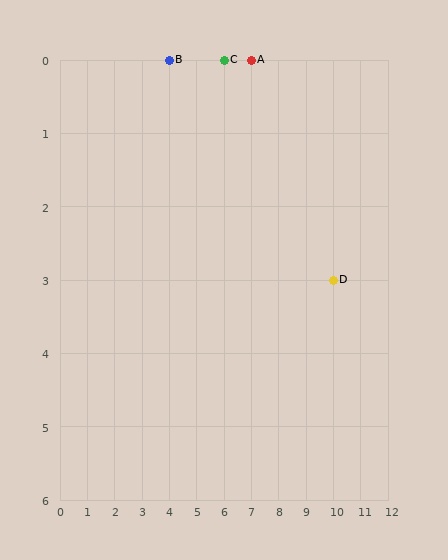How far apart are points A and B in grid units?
Points A and B are 3 columns apart.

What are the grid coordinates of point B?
Point B is at grid coordinates (4, 0).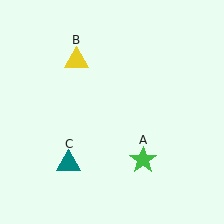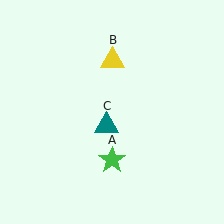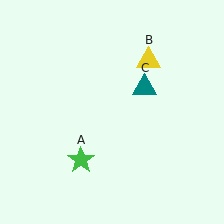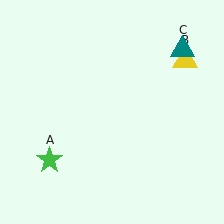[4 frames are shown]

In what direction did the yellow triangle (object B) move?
The yellow triangle (object B) moved right.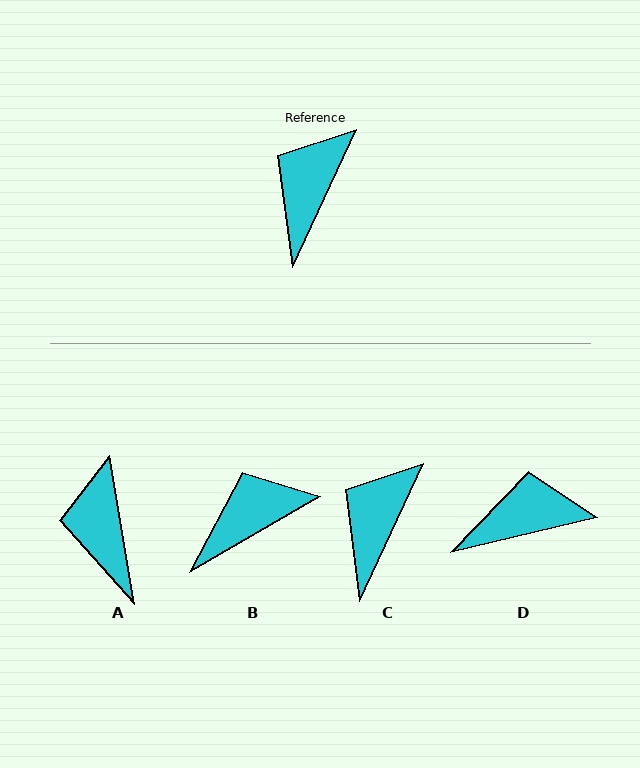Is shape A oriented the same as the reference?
No, it is off by about 35 degrees.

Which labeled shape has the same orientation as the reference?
C.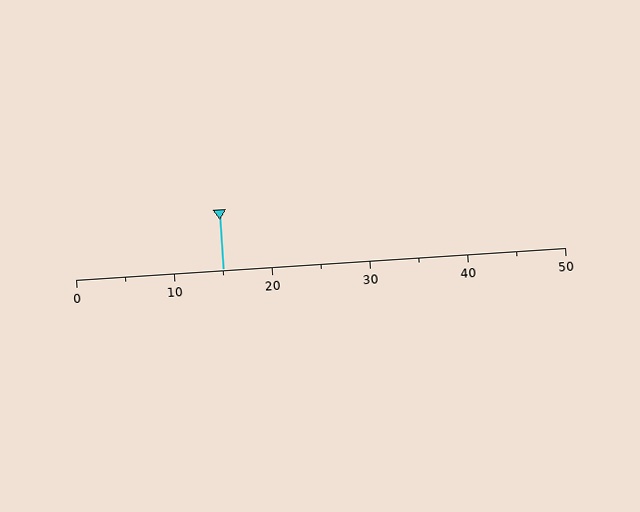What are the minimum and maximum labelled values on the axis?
The axis runs from 0 to 50.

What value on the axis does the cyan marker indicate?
The marker indicates approximately 15.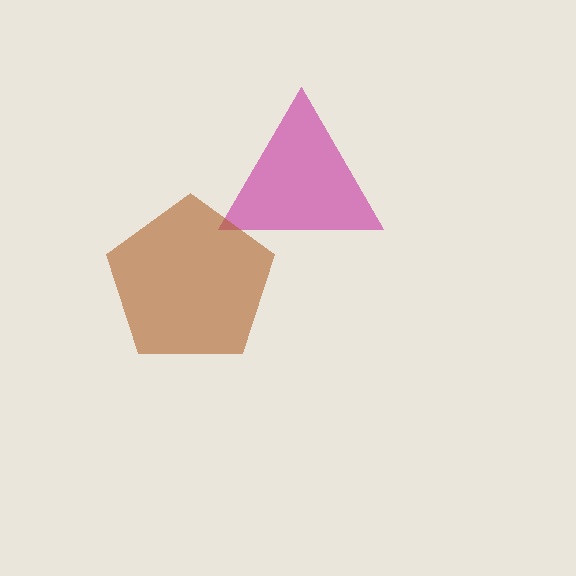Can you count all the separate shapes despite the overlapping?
Yes, there are 2 separate shapes.